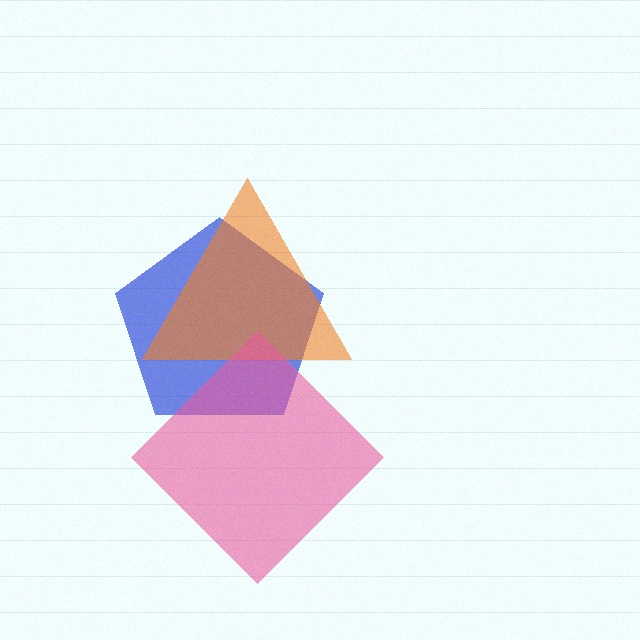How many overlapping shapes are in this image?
There are 3 overlapping shapes in the image.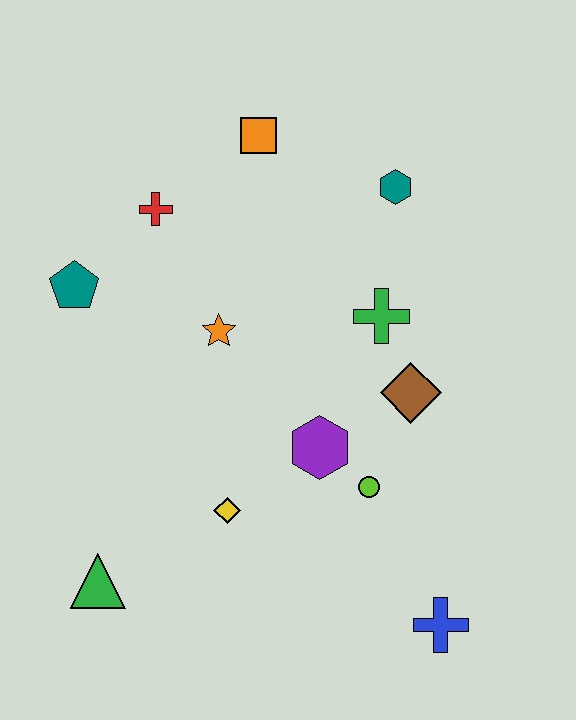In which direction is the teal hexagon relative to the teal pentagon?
The teal hexagon is to the right of the teal pentagon.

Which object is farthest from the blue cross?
The orange square is farthest from the blue cross.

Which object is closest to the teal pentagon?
The red cross is closest to the teal pentagon.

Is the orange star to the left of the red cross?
No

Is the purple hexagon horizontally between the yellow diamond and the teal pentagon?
No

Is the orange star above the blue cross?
Yes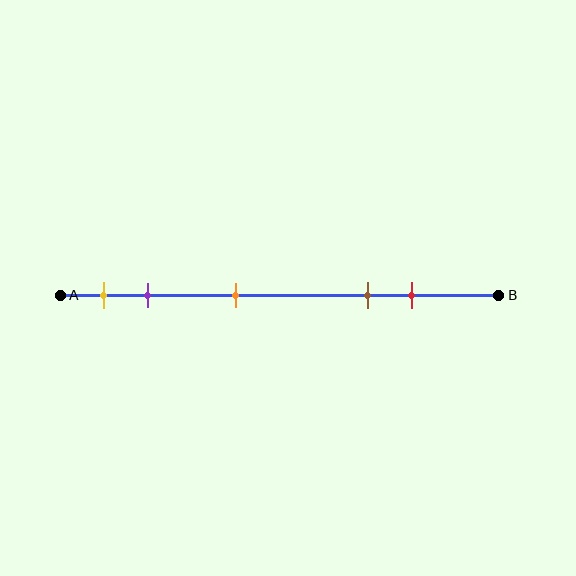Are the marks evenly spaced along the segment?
No, the marks are not evenly spaced.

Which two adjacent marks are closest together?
The yellow and purple marks are the closest adjacent pair.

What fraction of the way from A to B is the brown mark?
The brown mark is approximately 70% (0.7) of the way from A to B.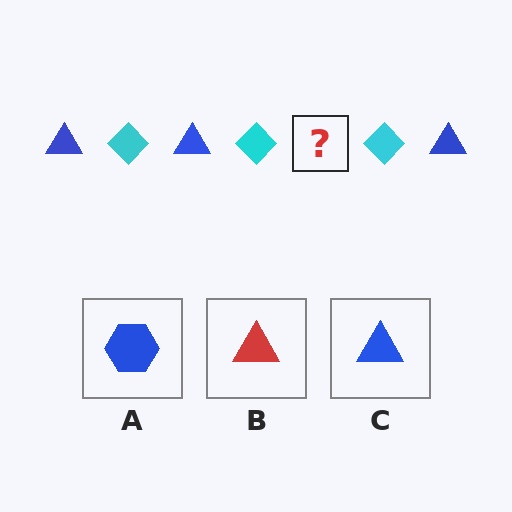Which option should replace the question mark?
Option C.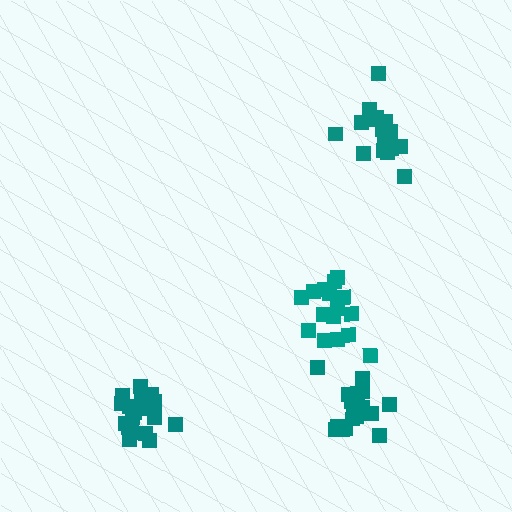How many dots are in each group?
Group 1: 20 dots, Group 2: 16 dots, Group 3: 16 dots, Group 4: 20 dots (72 total).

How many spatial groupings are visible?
There are 4 spatial groupings.